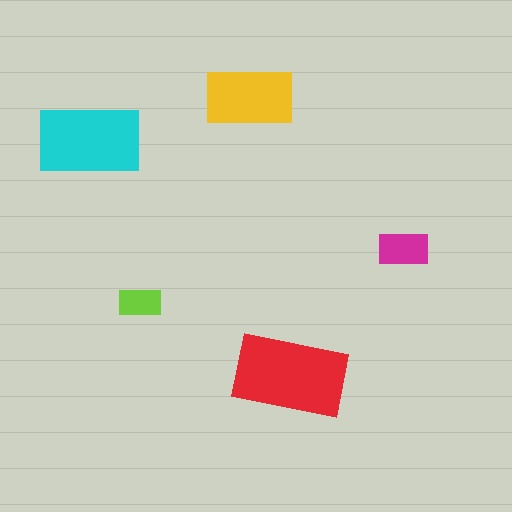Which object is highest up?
The yellow rectangle is topmost.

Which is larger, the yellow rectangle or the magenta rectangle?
The yellow one.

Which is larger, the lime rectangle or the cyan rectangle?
The cyan one.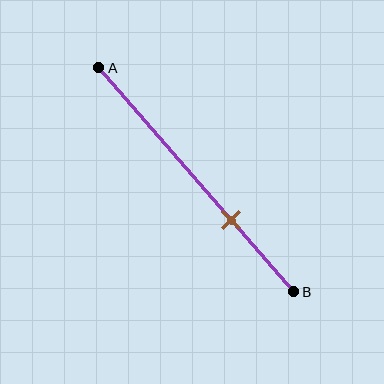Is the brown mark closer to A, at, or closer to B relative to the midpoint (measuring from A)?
The brown mark is closer to point B than the midpoint of segment AB.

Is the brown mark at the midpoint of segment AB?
No, the mark is at about 70% from A, not at the 50% midpoint.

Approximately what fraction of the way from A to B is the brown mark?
The brown mark is approximately 70% of the way from A to B.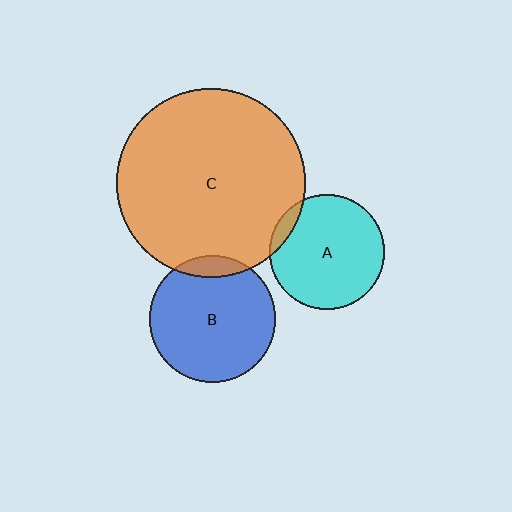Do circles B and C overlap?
Yes.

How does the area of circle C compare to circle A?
Approximately 2.7 times.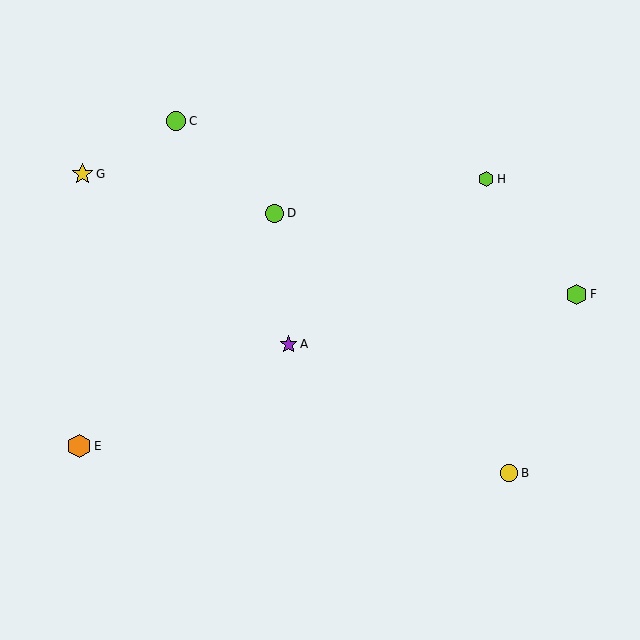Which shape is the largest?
The orange hexagon (labeled E) is the largest.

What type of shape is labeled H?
Shape H is a lime hexagon.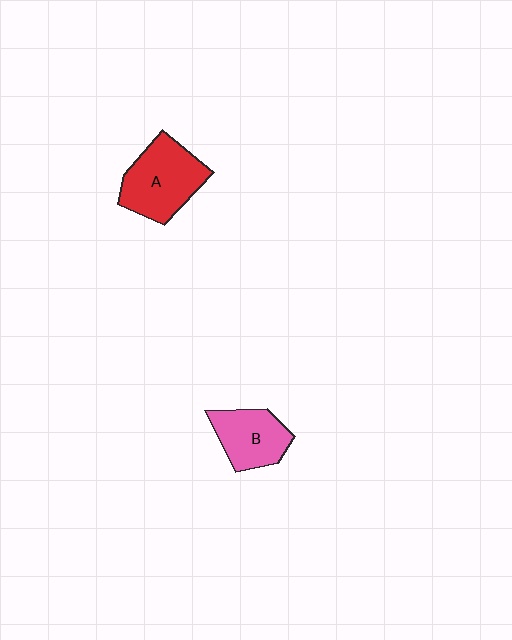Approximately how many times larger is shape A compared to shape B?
Approximately 1.4 times.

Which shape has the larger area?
Shape A (red).